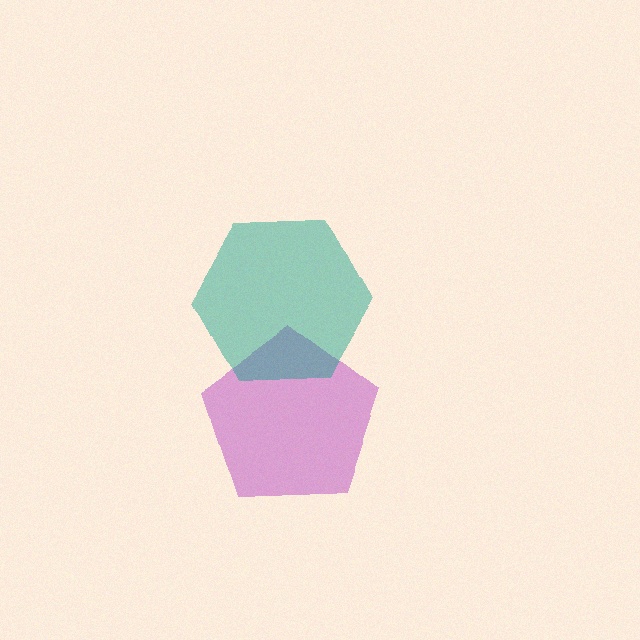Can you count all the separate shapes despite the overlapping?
Yes, there are 2 separate shapes.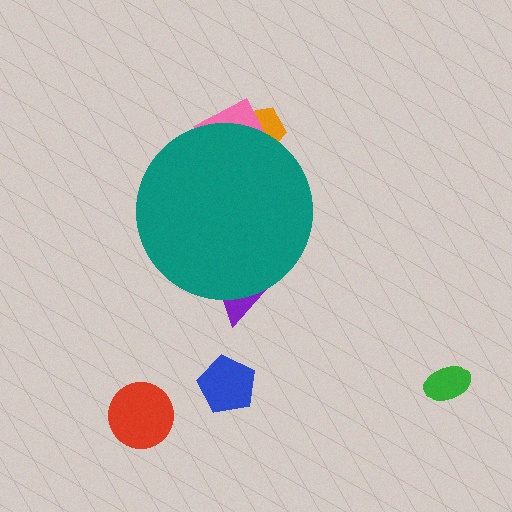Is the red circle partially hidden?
No, the red circle is fully visible.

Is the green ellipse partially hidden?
No, the green ellipse is fully visible.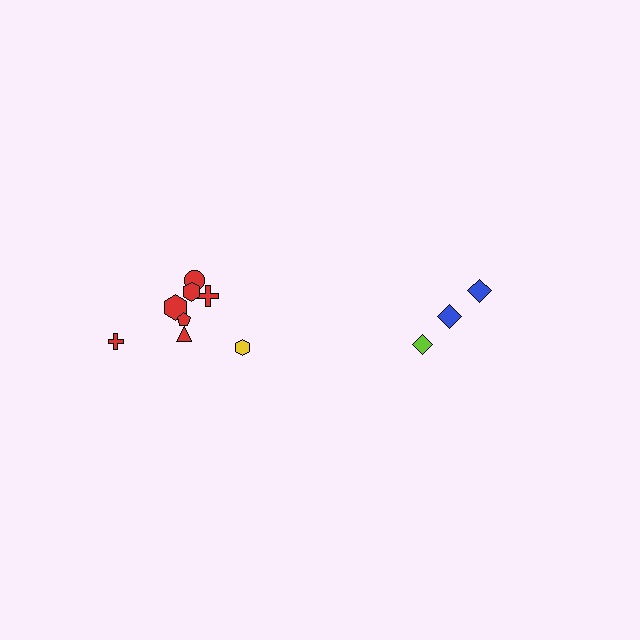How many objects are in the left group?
There are 8 objects.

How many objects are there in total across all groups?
There are 11 objects.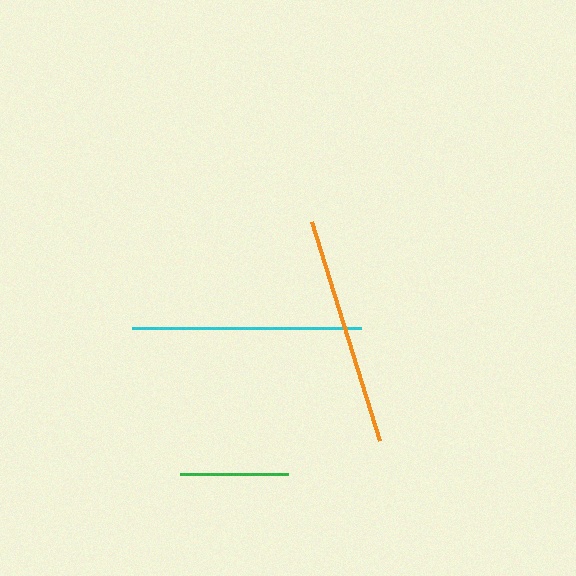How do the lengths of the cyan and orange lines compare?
The cyan and orange lines are approximately the same length.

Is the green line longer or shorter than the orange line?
The orange line is longer than the green line.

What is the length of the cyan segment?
The cyan segment is approximately 230 pixels long.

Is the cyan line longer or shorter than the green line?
The cyan line is longer than the green line.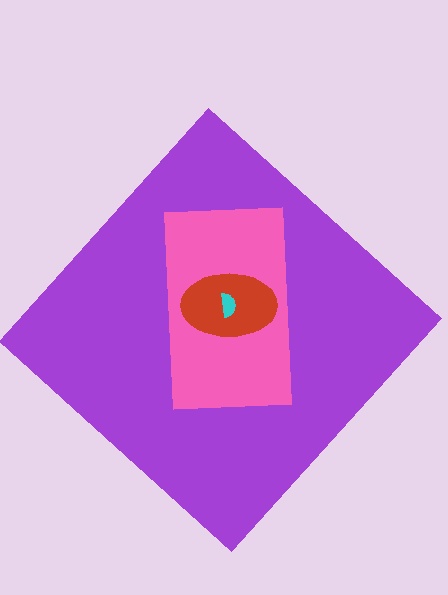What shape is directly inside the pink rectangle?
The red ellipse.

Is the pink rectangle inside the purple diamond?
Yes.